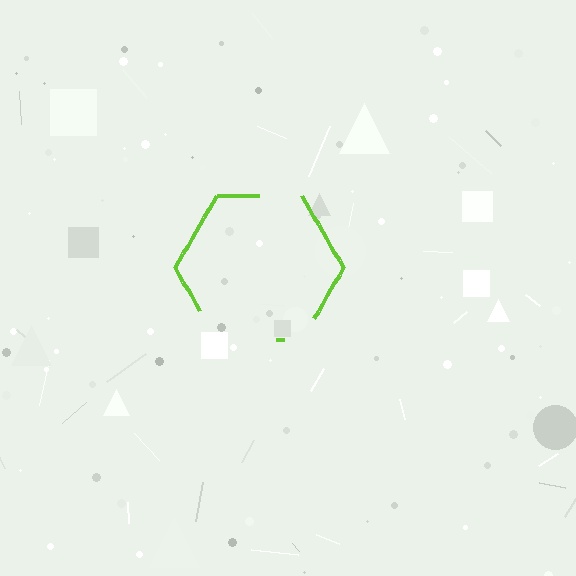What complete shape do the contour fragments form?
The contour fragments form a hexagon.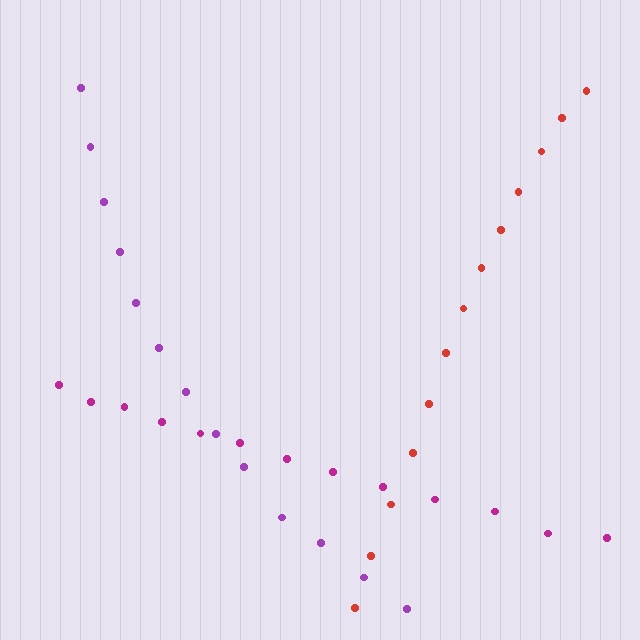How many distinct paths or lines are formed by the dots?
There are 3 distinct paths.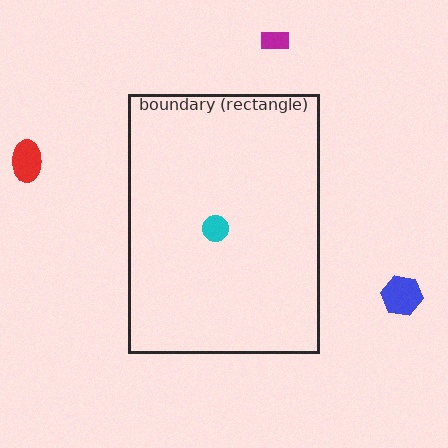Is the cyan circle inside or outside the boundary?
Inside.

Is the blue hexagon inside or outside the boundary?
Outside.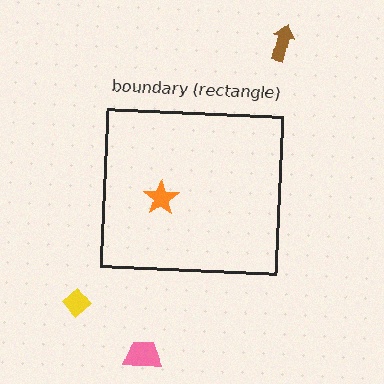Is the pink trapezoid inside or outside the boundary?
Outside.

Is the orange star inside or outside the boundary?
Inside.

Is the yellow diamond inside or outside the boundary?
Outside.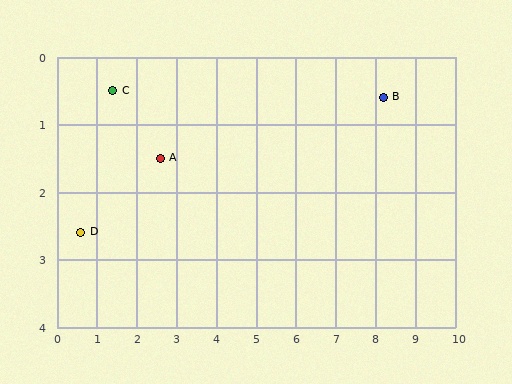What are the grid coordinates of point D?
Point D is at approximately (0.6, 2.6).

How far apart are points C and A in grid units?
Points C and A are about 1.6 grid units apart.